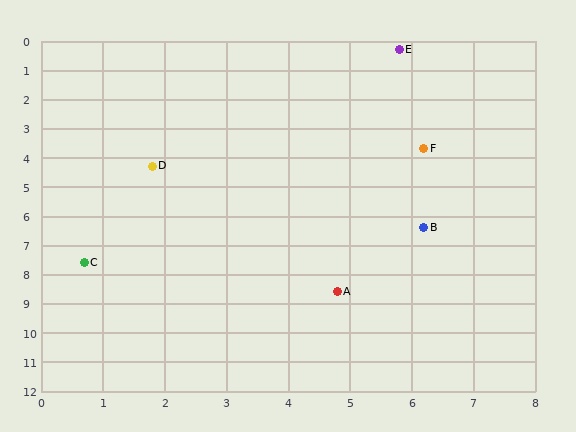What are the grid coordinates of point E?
Point E is at approximately (5.8, 0.3).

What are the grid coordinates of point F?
Point F is at approximately (6.2, 3.7).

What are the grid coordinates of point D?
Point D is at approximately (1.8, 4.3).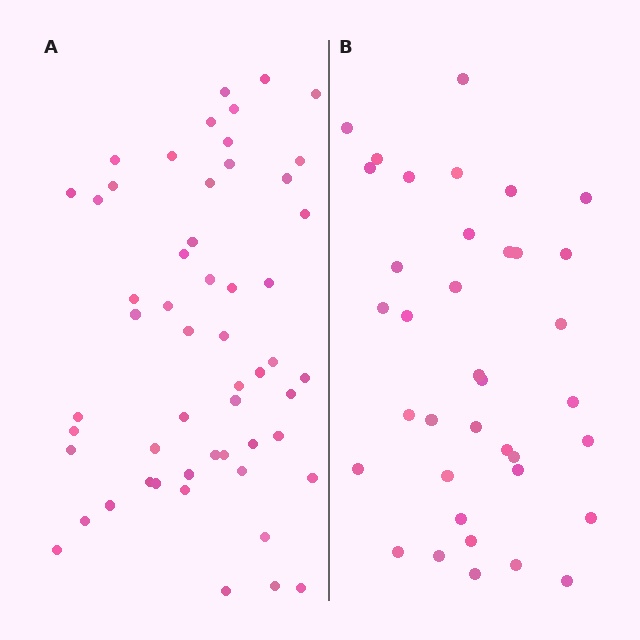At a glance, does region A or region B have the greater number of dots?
Region A (the left region) has more dots.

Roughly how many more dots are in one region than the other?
Region A has approximately 15 more dots than region B.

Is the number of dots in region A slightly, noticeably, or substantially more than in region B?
Region A has substantially more. The ratio is roughly 1.5 to 1.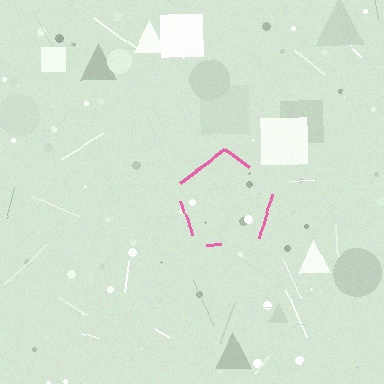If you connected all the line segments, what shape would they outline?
They would outline a pentagon.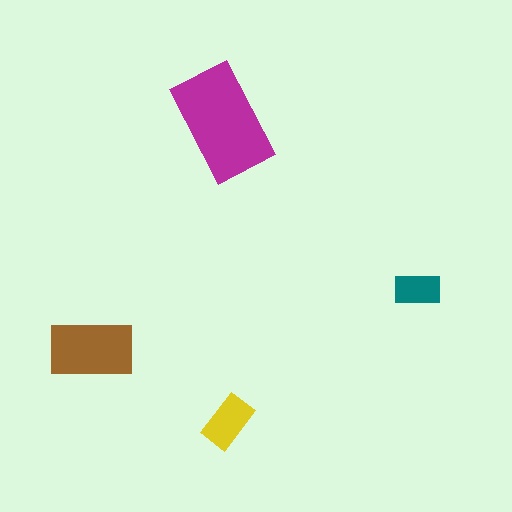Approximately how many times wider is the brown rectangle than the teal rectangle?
About 2 times wider.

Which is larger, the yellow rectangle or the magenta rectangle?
The magenta one.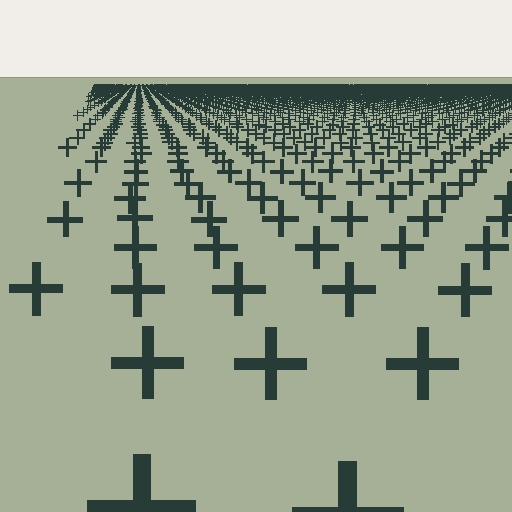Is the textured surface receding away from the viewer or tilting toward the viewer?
The surface is receding away from the viewer. Texture elements get smaller and denser toward the top.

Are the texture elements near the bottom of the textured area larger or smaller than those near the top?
Larger. Near the bottom, elements are closer to the viewer and appear at a bigger on-screen size.